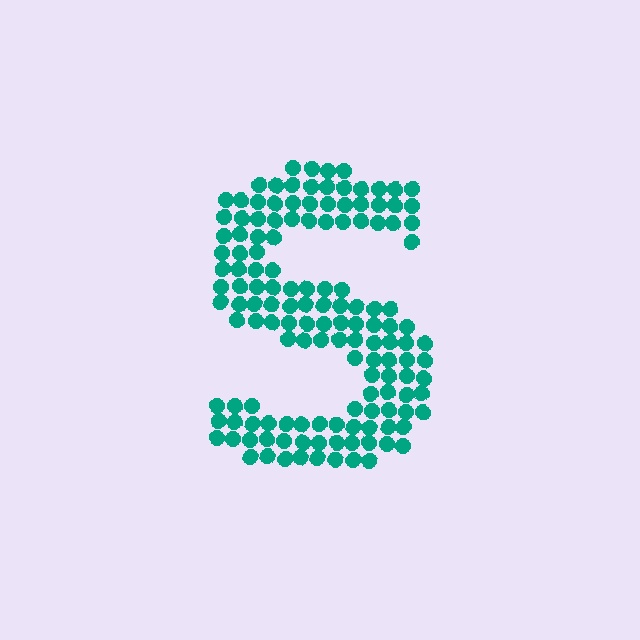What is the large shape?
The large shape is the letter S.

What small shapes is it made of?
It is made of small circles.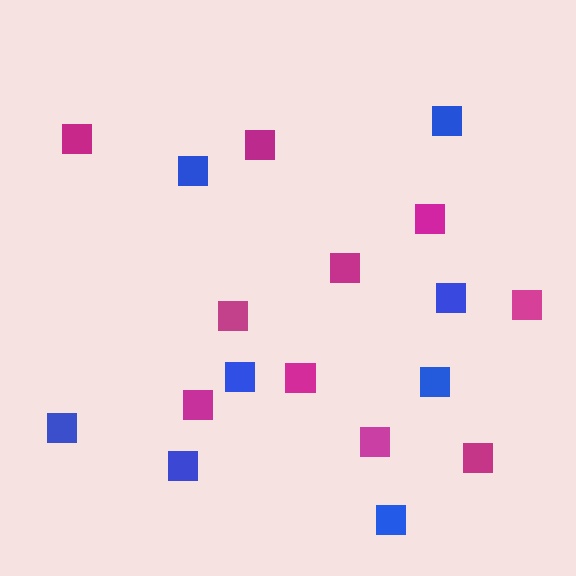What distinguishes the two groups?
There are 2 groups: one group of magenta squares (10) and one group of blue squares (8).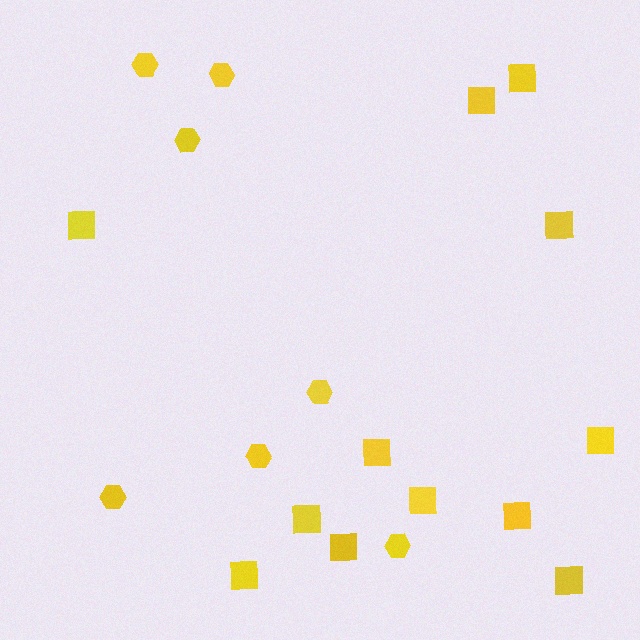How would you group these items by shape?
There are 2 groups: one group of squares (12) and one group of hexagons (7).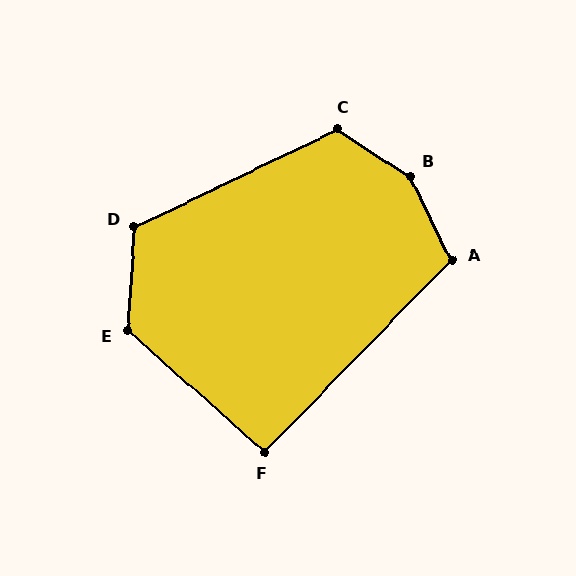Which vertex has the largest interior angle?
B, at approximately 148 degrees.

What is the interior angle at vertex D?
Approximately 119 degrees (obtuse).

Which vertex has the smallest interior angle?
F, at approximately 93 degrees.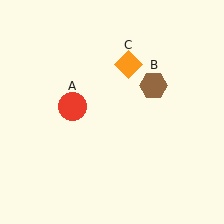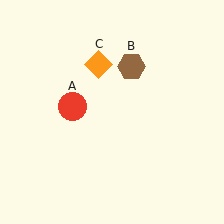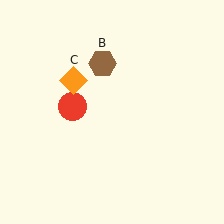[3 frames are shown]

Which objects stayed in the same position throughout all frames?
Red circle (object A) remained stationary.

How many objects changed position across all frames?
2 objects changed position: brown hexagon (object B), orange diamond (object C).